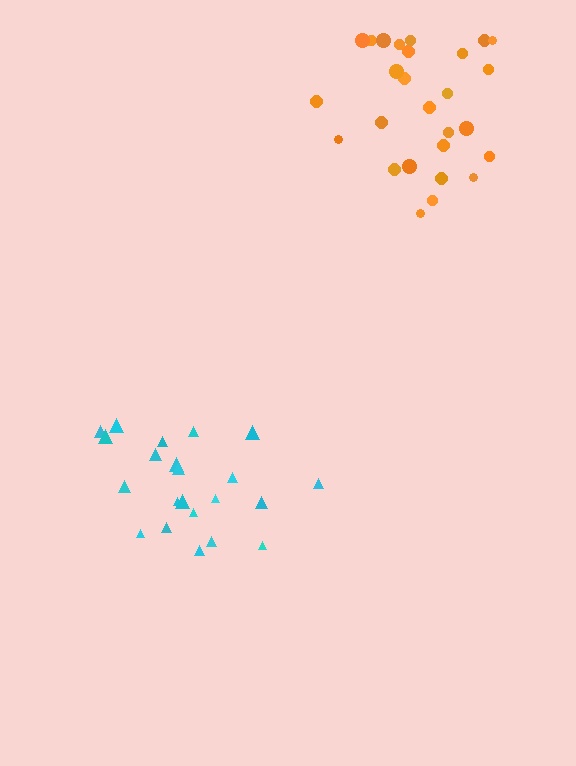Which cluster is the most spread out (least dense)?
Orange.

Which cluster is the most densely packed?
Cyan.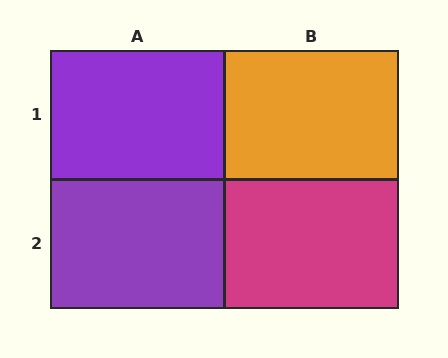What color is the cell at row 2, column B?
Magenta.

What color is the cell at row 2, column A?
Purple.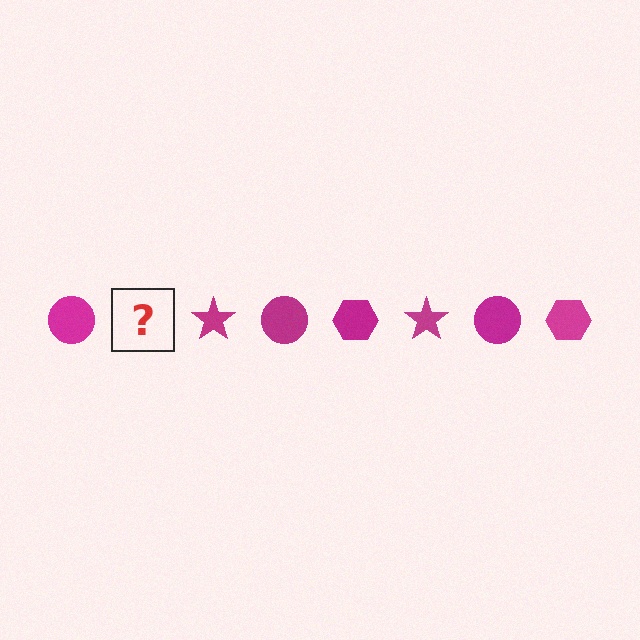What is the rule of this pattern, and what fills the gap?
The rule is that the pattern cycles through circle, hexagon, star shapes in magenta. The gap should be filled with a magenta hexagon.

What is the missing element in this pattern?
The missing element is a magenta hexagon.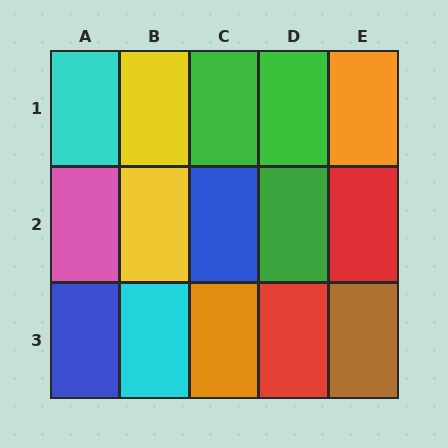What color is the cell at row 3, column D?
Red.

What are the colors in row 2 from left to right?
Pink, yellow, blue, green, red.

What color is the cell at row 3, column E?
Brown.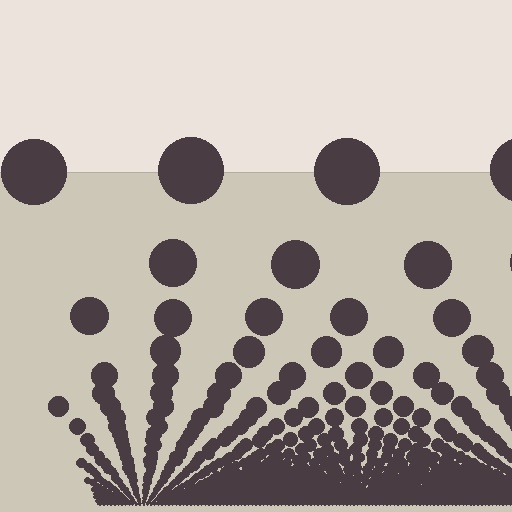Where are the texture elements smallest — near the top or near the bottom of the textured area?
Near the bottom.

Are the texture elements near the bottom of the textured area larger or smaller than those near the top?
Smaller. The gradient is inverted — elements near the bottom are smaller and denser.